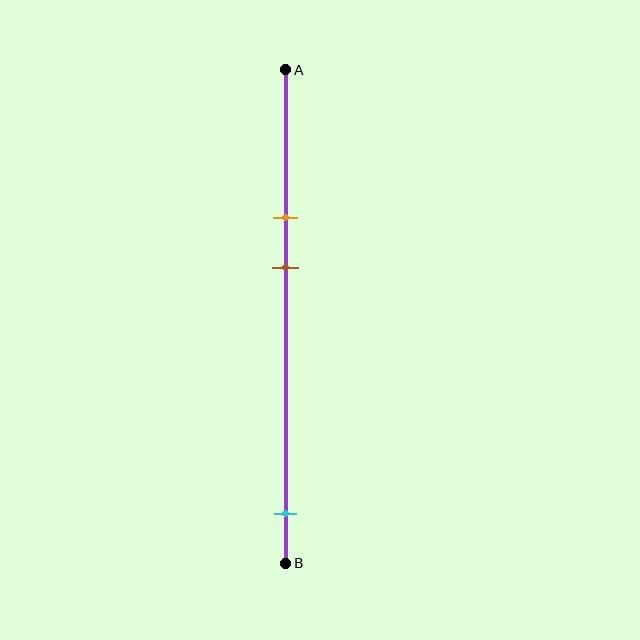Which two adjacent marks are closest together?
The orange and brown marks are the closest adjacent pair.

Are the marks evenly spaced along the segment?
No, the marks are not evenly spaced.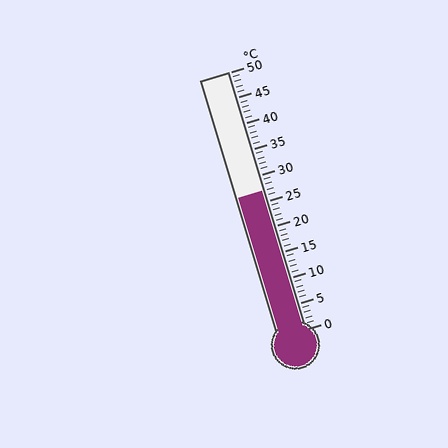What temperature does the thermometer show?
The thermometer shows approximately 27°C.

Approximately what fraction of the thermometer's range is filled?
The thermometer is filled to approximately 55% of its range.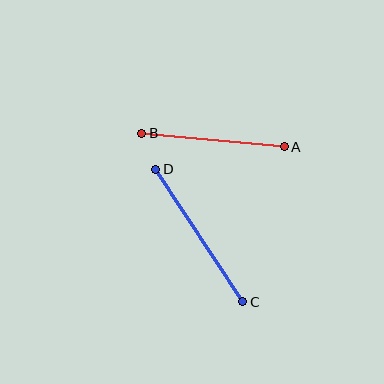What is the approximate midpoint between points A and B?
The midpoint is at approximately (213, 140) pixels.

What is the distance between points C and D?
The distance is approximately 159 pixels.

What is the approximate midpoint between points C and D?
The midpoint is at approximately (199, 235) pixels.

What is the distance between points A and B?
The distance is approximately 143 pixels.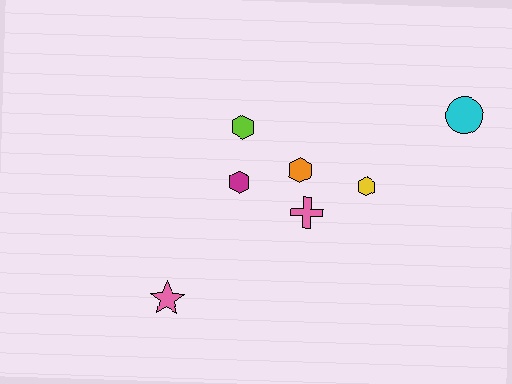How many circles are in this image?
There is 1 circle.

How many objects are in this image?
There are 7 objects.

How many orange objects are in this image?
There is 1 orange object.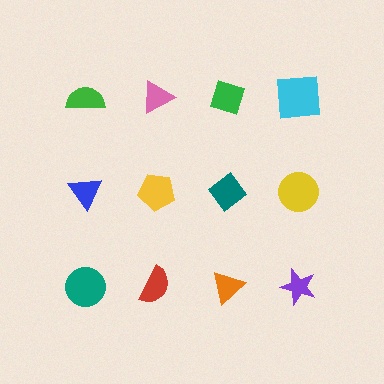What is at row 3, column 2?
A red semicircle.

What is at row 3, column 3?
An orange triangle.